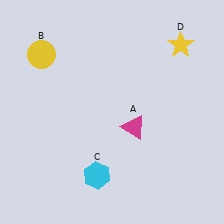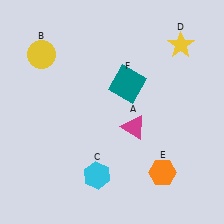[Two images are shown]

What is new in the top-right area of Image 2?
A teal square (F) was added in the top-right area of Image 2.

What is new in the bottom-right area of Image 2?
An orange hexagon (E) was added in the bottom-right area of Image 2.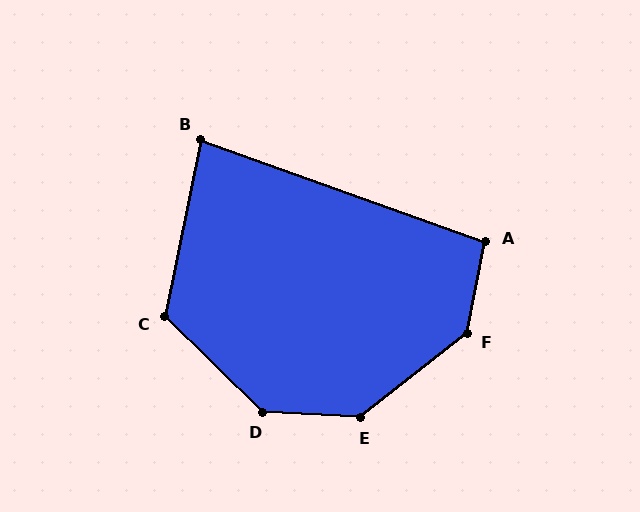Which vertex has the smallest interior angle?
B, at approximately 82 degrees.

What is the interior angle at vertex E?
Approximately 139 degrees (obtuse).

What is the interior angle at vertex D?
Approximately 139 degrees (obtuse).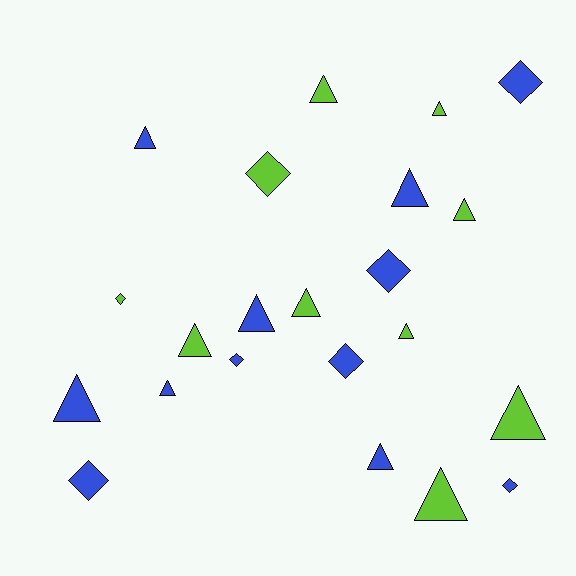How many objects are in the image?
There are 22 objects.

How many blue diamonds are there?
There are 6 blue diamonds.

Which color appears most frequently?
Blue, with 12 objects.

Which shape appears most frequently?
Triangle, with 14 objects.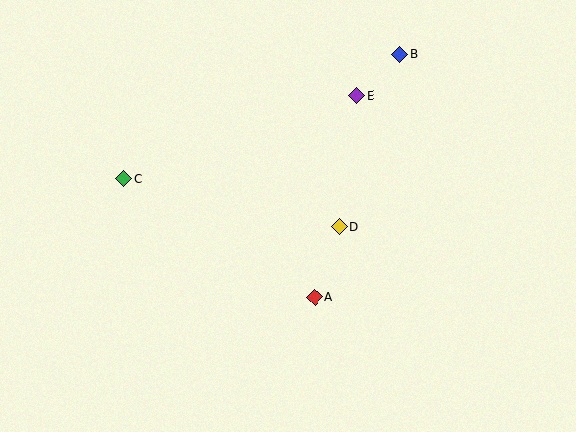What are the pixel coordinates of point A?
Point A is at (315, 297).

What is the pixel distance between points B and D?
The distance between B and D is 183 pixels.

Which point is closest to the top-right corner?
Point B is closest to the top-right corner.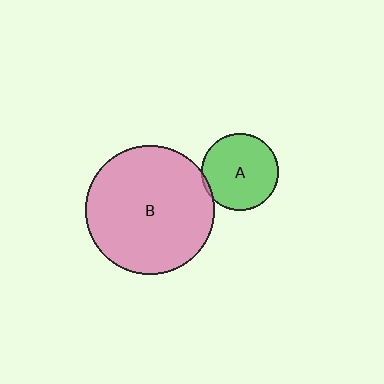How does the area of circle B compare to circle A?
Approximately 2.8 times.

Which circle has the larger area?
Circle B (pink).